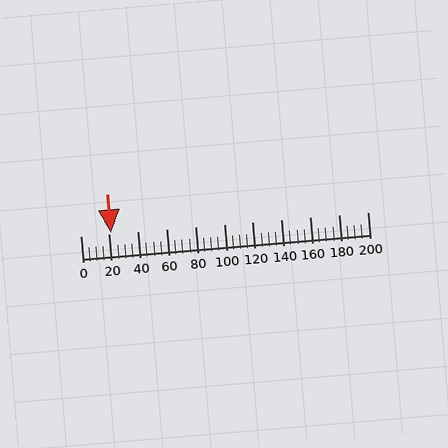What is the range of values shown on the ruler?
The ruler shows values from 0 to 200.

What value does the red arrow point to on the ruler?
The red arrow points to approximately 21.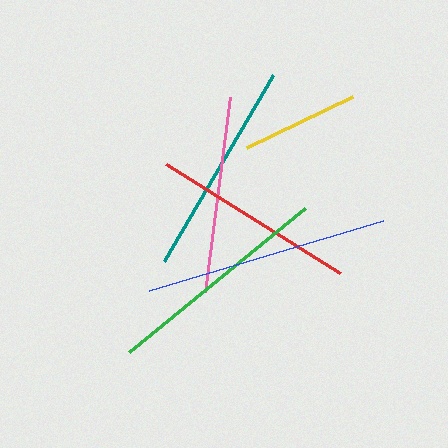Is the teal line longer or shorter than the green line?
The green line is longer than the teal line.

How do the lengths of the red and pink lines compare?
The red and pink lines are approximately the same length.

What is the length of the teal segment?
The teal segment is approximately 216 pixels long.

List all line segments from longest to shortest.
From longest to shortest: blue, green, teal, red, pink, yellow.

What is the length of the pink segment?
The pink segment is approximately 197 pixels long.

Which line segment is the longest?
The blue line is the longest at approximately 244 pixels.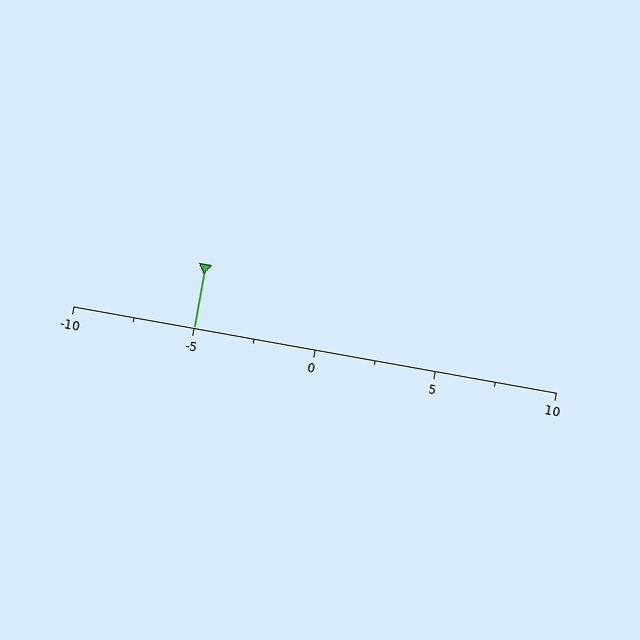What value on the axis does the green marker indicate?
The marker indicates approximately -5.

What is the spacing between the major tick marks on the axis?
The major ticks are spaced 5 apart.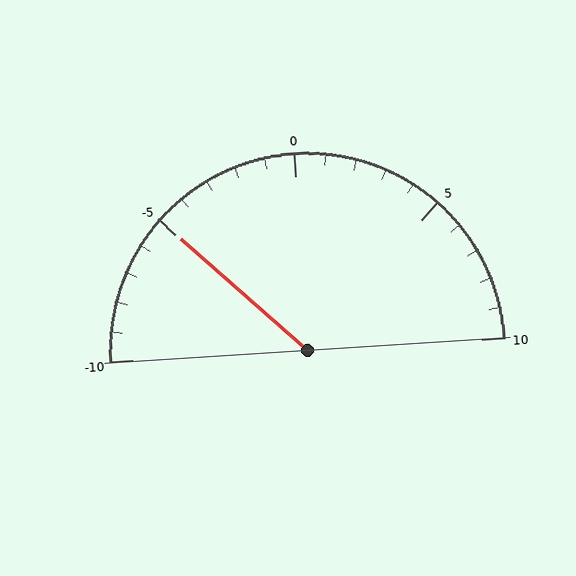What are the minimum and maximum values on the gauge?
The gauge ranges from -10 to 10.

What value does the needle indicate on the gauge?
The needle indicates approximately -5.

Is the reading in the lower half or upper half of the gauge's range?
The reading is in the lower half of the range (-10 to 10).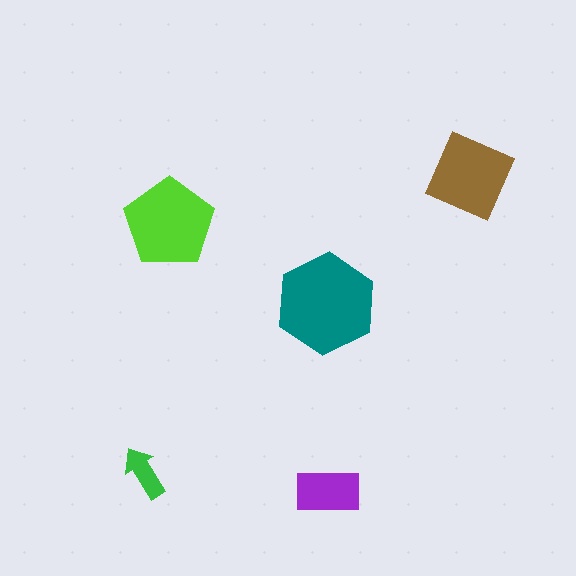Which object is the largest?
The teal hexagon.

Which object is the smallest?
The green arrow.